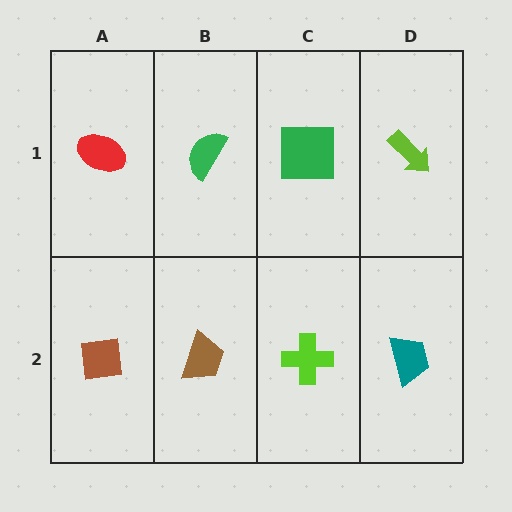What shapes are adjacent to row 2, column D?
A lime arrow (row 1, column D), a lime cross (row 2, column C).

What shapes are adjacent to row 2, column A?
A red ellipse (row 1, column A), a brown trapezoid (row 2, column B).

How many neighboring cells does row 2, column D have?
2.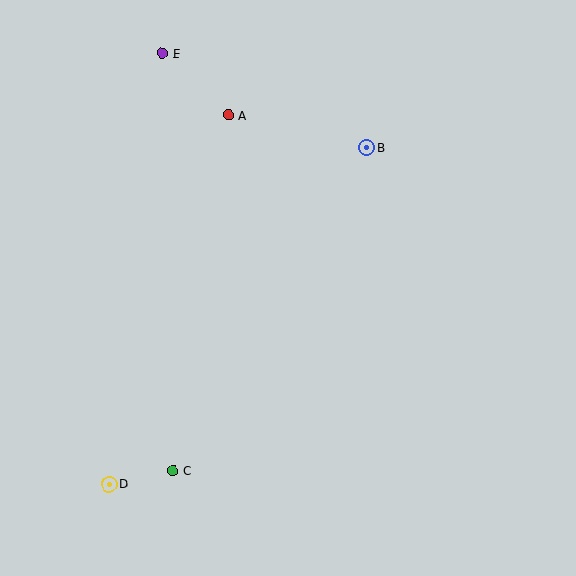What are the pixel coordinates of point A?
Point A is at (228, 115).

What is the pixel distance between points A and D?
The distance between A and D is 388 pixels.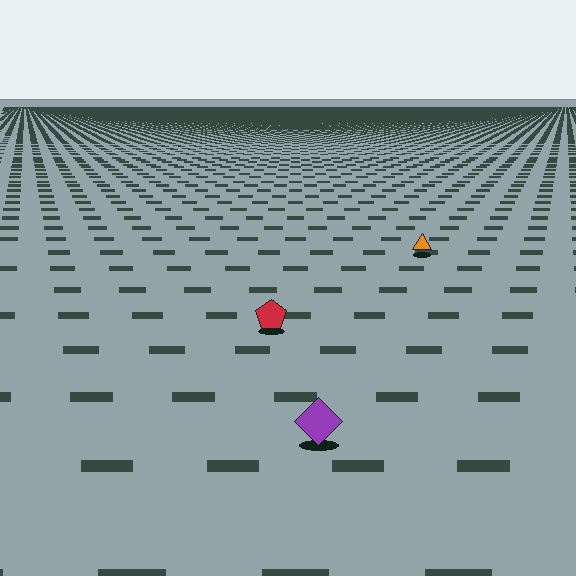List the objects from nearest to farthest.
From nearest to farthest: the purple diamond, the red pentagon, the orange triangle.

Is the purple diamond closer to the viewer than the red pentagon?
Yes. The purple diamond is closer — you can tell from the texture gradient: the ground texture is coarser near it.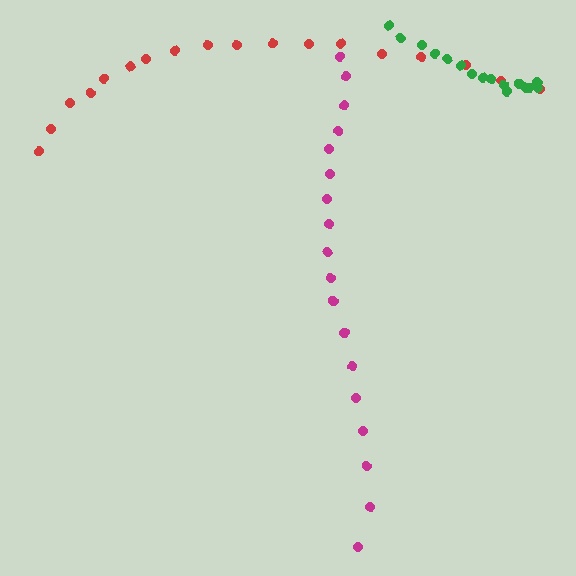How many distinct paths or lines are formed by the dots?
There are 3 distinct paths.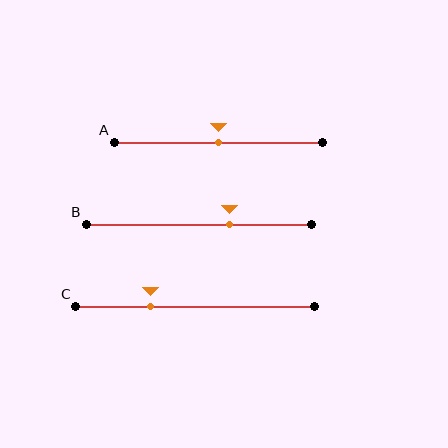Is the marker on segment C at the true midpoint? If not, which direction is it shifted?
No, the marker on segment C is shifted to the left by about 19% of the segment length.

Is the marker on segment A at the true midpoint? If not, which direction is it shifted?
Yes, the marker on segment A is at the true midpoint.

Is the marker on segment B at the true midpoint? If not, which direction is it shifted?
No, the marker on segment B is shifted to the right by about 14% of the segment length.